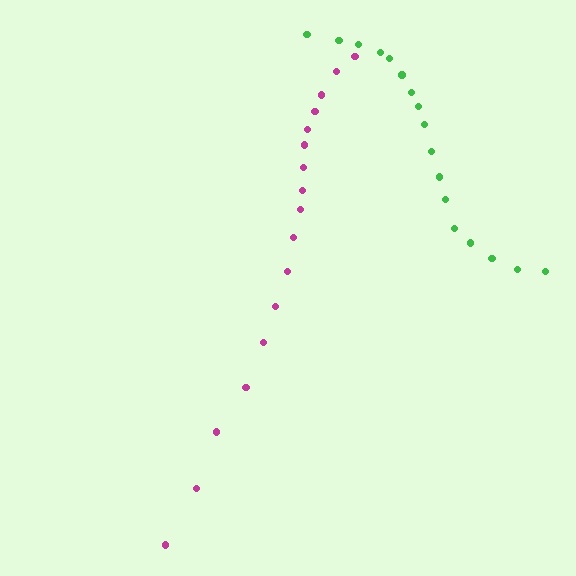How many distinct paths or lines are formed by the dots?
There are 2 distinct paths.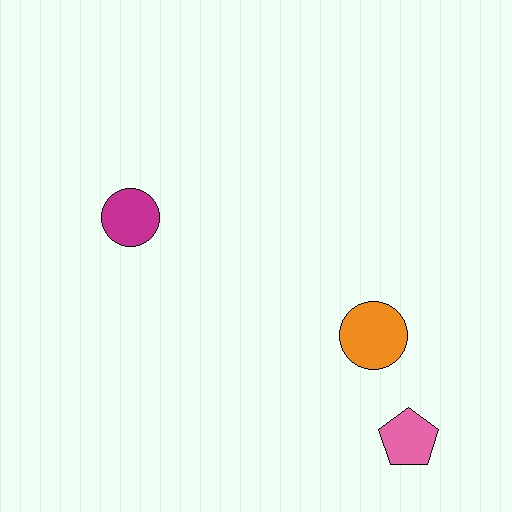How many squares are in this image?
There are no squares.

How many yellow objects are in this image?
There are no yellow objects.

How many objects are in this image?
There are 3 objects.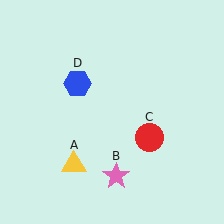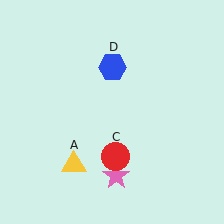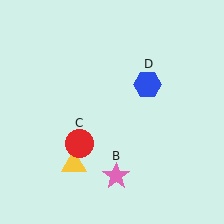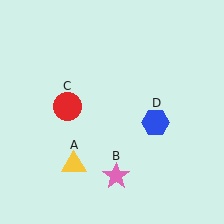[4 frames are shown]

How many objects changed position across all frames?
2 objects changed position: red circle (object C), blue hexagon (object D).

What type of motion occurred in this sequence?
The red circle (object C), blue hexagon (object D) rotated clockwise around the center of the scene.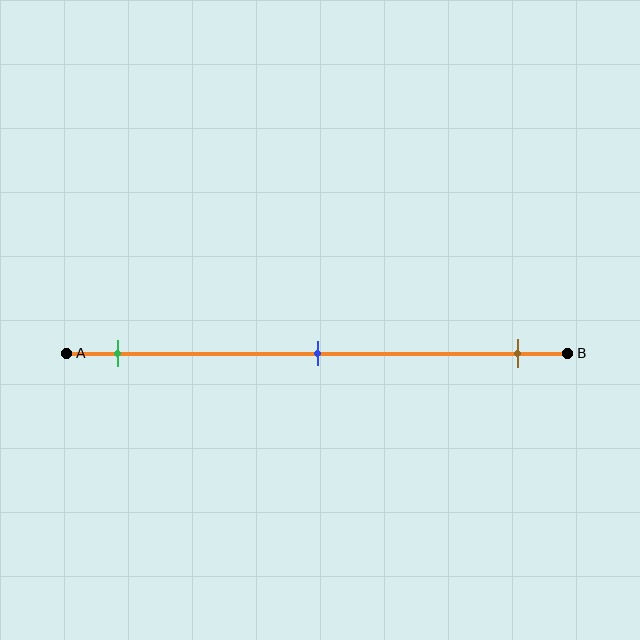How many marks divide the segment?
There are 3 marks dividing the segment.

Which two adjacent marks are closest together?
The green and blue marks are the closest adjacent pair.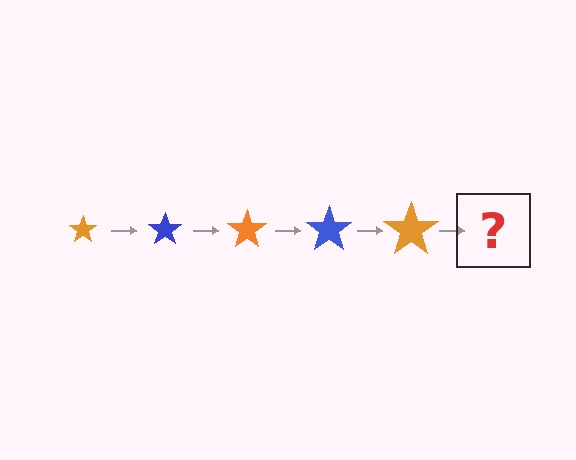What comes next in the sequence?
The next element should be a blue star, larger than the previous one.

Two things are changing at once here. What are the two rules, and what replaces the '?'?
The two rules are that the star grows larger each step and the color cycles through orange and blue. The '?' should be a blue star, larger than the previous one.